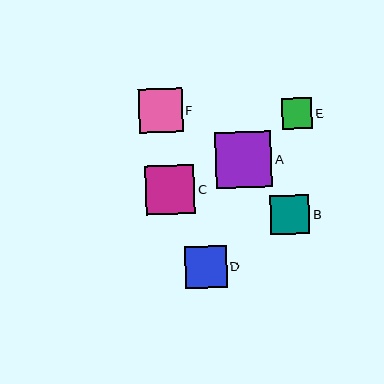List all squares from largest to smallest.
From largest to smallest: A, C, F, D, B, E.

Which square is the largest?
Square A is the largest with a size of approximately 56 pixels.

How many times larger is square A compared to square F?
Square A is approximately 1.3 times the size of square F.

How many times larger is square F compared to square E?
Square F is approximately 1.4 times the size of square E.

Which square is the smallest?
Square E is the smallest with a size of approximately 30 pixels.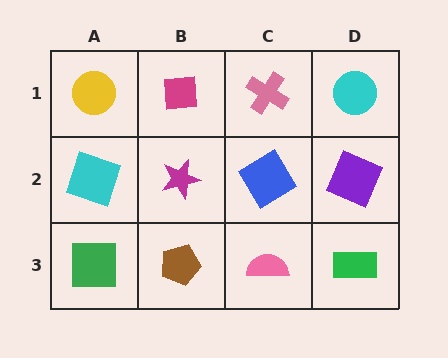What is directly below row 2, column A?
A green square.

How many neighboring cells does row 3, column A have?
2.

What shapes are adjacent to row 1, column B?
A magenta star (row 2, column B), a yellow circle (row 1, column A), a pink cross (row 1, column C).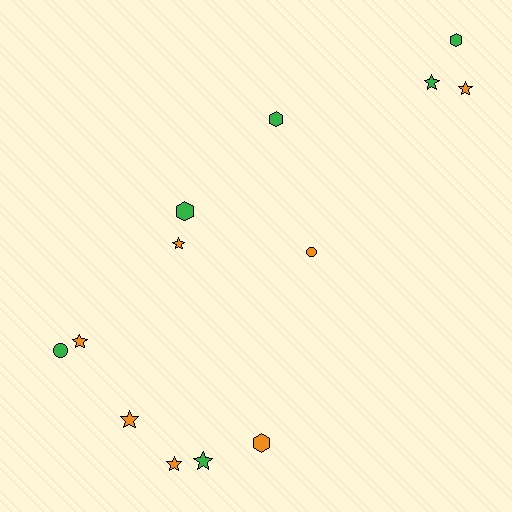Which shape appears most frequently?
Star, with 7 objects.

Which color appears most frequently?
Orange, with 7 objects.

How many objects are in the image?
There are 13 objects.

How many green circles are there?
There is 1 green circle.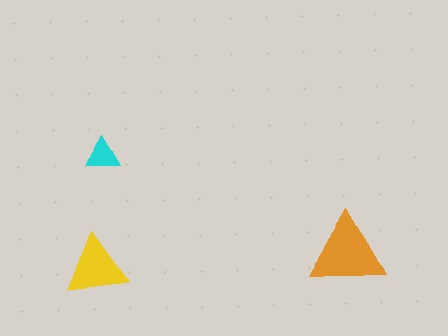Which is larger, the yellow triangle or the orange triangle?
The orange one.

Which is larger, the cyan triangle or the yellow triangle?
The yellow one.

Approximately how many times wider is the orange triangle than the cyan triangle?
About 2 times wider.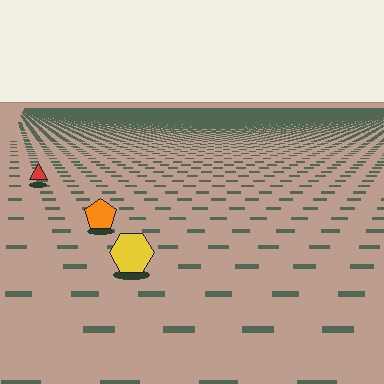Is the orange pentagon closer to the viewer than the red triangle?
Yes. The orange pentagon is closer — you can tell from the texture gradient: the ground texture is coarser near it.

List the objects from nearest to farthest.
From nearest to farthest: the yellow hexagon, the orange pentagon, the red triangle.